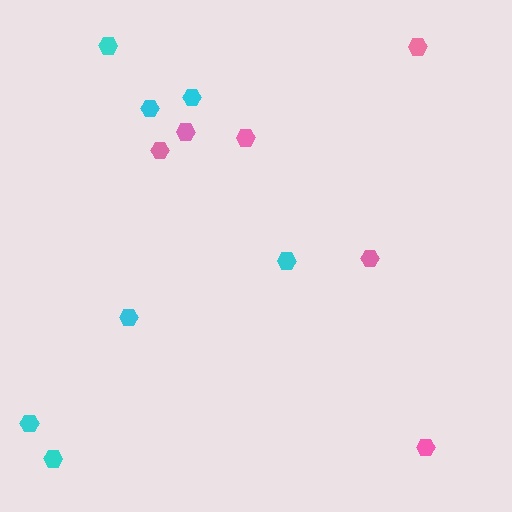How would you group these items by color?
There are 2 groups: one group of cyan hexagons (7) and one group of pink hexagons (6).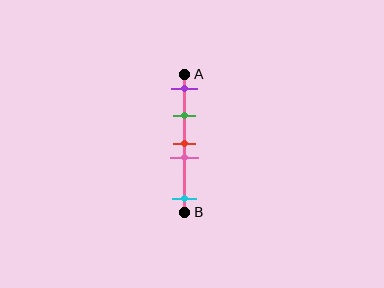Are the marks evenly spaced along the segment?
No, the marks are not evenly spaced.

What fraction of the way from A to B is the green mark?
The green mark is approximately 30% (0.3) of the way from A to B.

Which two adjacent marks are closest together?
The red and pink marks are the closest adjacent pair.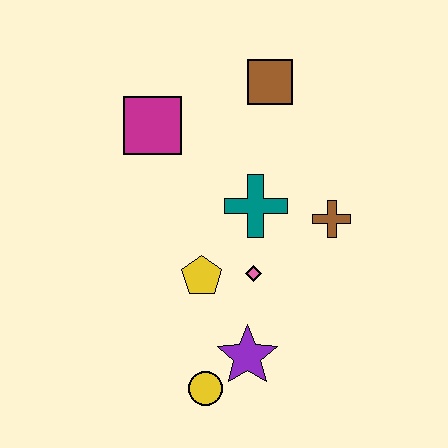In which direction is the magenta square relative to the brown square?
The magenta square is to the left of the brown square.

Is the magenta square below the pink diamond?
No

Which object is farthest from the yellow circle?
The brown square is farthest from the yellow circle.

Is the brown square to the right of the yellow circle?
Yes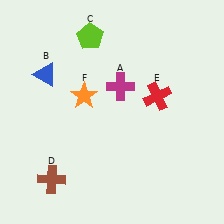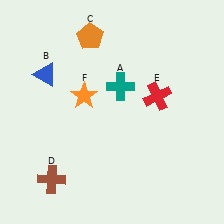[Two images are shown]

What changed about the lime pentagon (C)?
In Image 1, C is lime. In Image 2, it changed to orange.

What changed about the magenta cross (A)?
In Image 1, A is magenta. In Image 2, it changed to teal.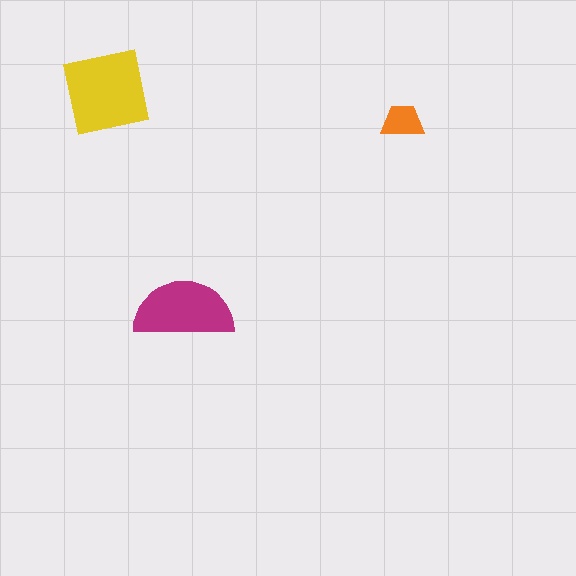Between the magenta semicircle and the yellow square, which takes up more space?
The yellow square.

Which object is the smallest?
The orange trapezoid.